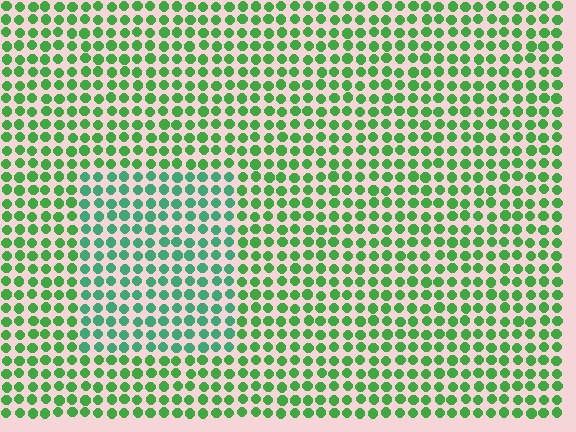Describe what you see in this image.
The image is filled with small green elements in a uniform arrangement. A rectangle-shaped region is visible where the elements are tinted to a slightly different hue, forming a subtle color boundary.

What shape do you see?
I see a rectangle.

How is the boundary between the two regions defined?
The boundary is defined purely by a slight shift in hue (about 30 degrees). Spacing, size, and orientation are identical on both sides.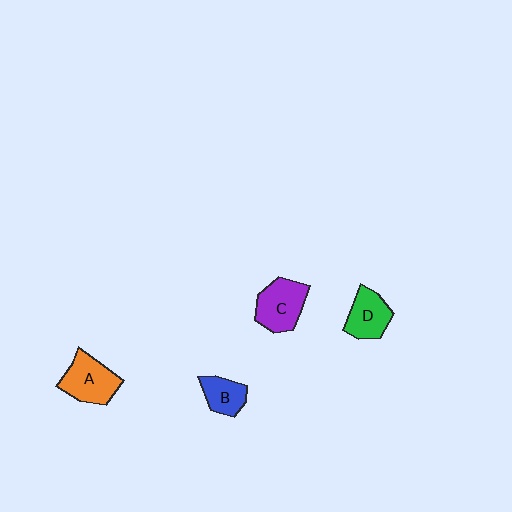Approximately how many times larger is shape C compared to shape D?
Approximately 1.2 times.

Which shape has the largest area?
Shape A (orange).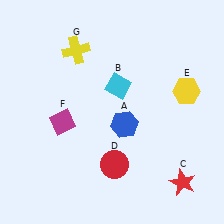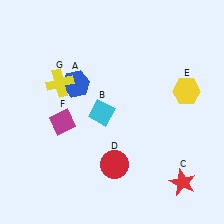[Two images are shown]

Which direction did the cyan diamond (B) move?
The cyan diamond (B) moved down.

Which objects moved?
The objects that moved are: the blue hexagon (A), the cyan diamond (B), the yellow cross (G).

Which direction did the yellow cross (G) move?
The yellow cross (G) moved down.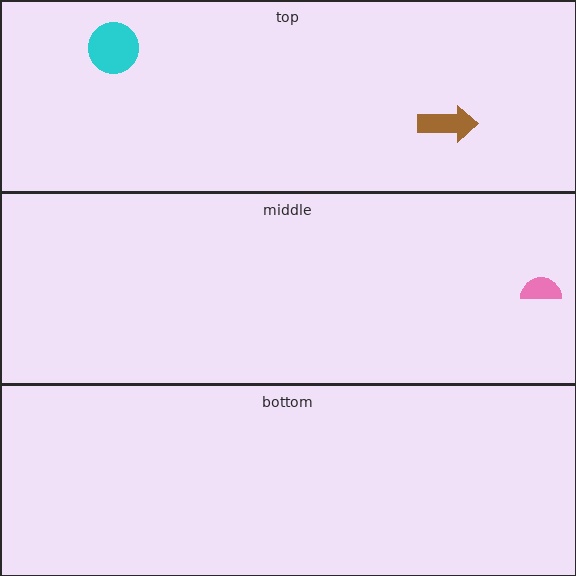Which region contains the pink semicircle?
The middle region.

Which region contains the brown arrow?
The top region.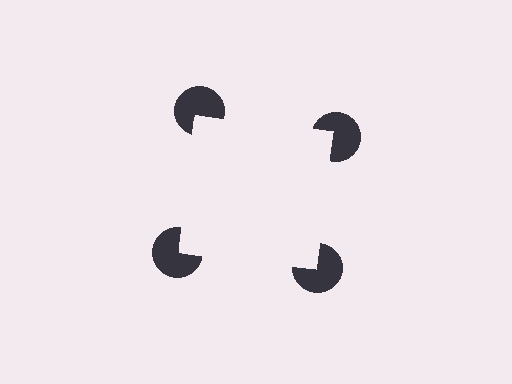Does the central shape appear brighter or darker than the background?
It typically appears slightly brighter than the background, even though no actual brightness change is drawn.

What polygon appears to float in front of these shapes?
An illusory square — its edges are inferred from the aligned wedge cuts in the pac-man discs, not physically drawn.